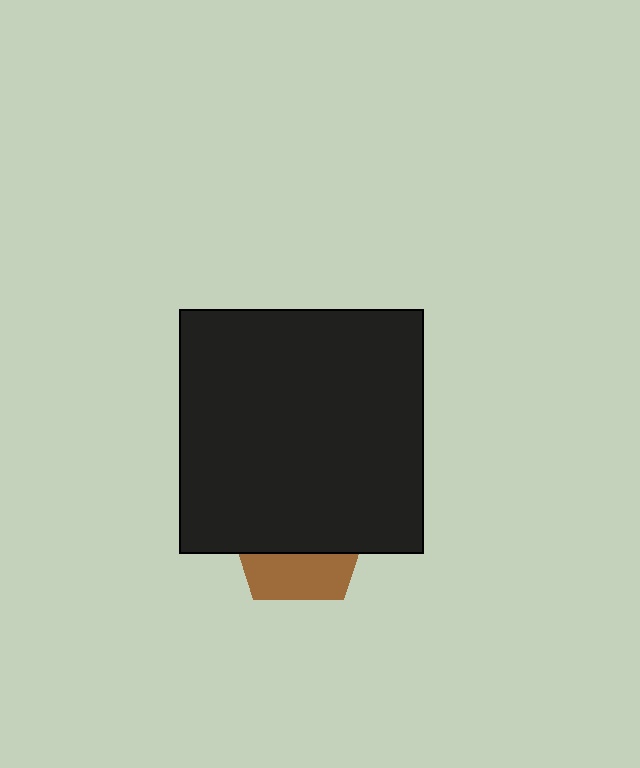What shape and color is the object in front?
The object in front is a black square.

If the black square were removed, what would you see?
You would see the complete brown pentagon.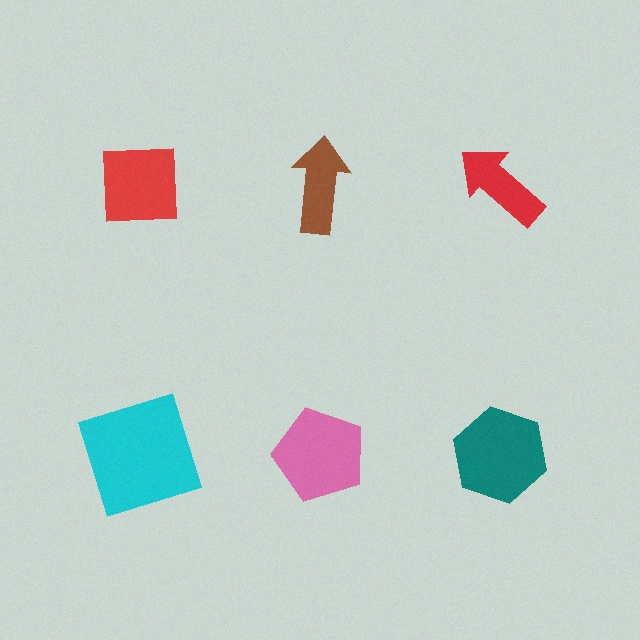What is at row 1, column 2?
A brown arrow.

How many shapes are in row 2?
3 shapes.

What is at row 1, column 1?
A red square.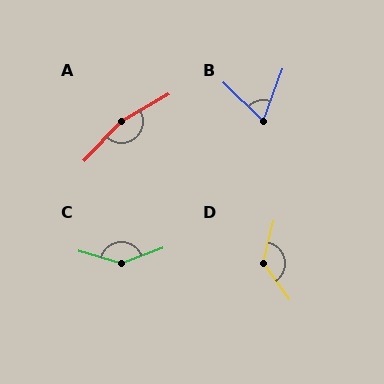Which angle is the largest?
A, at approximately 164 degrees.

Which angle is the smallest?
B, at approximately 66 degrees.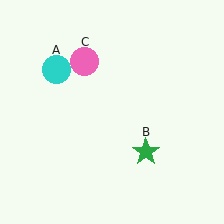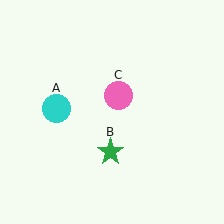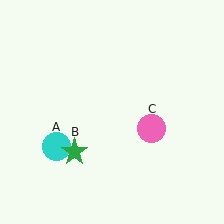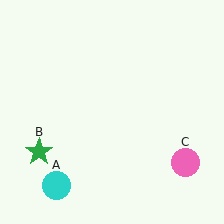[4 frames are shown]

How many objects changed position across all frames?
3 objects changed position: cyan circle (object A), green star (object B), pink circle (object C).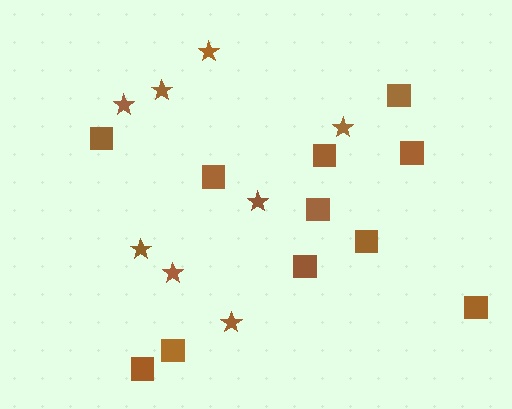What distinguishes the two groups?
There are 2 groups: one group of stars (8) and one group of squares (11).